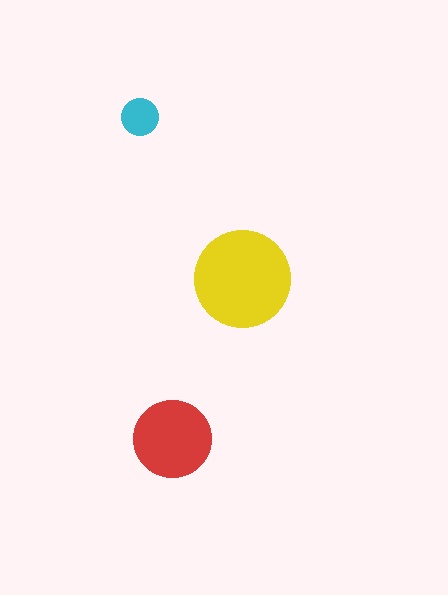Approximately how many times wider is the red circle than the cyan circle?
About 2 times wider.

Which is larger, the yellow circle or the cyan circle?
The yellow one.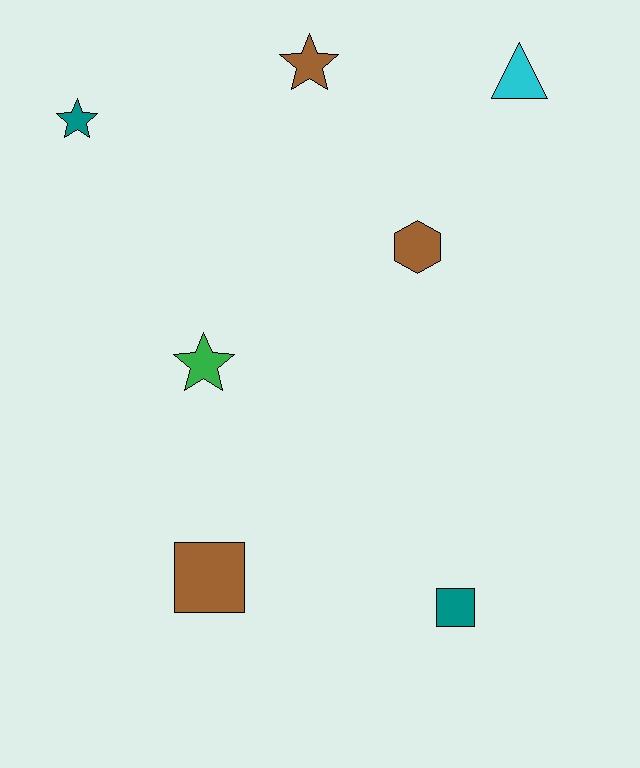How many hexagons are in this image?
There is 1 hexagon.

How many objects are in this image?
There are 7 objects.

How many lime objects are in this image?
There are no lime objects.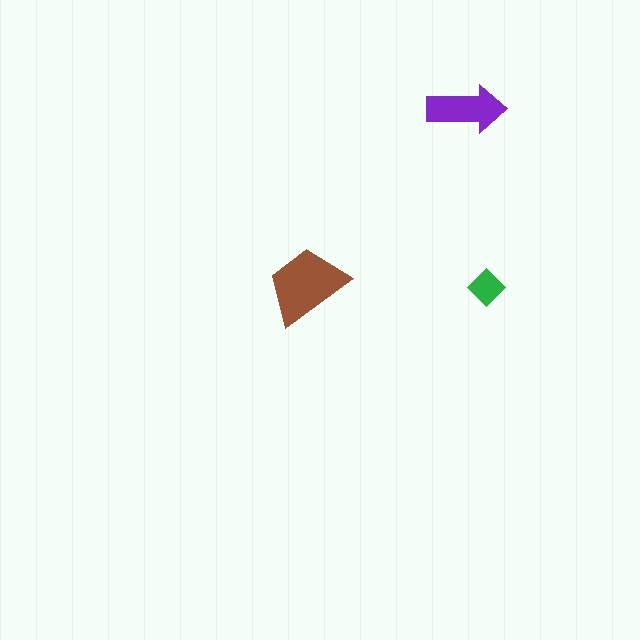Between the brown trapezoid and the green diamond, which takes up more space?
The brown trapezoid.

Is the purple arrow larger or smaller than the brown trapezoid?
Smaller.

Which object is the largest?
The brown trapezoid.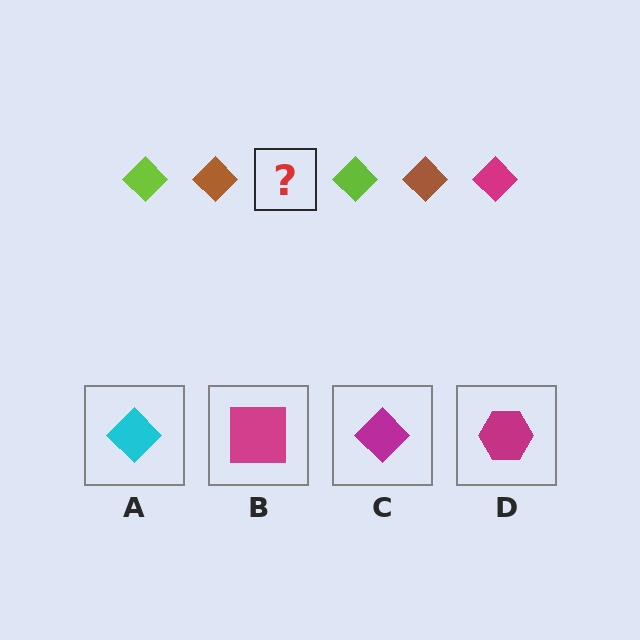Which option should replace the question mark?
Option C.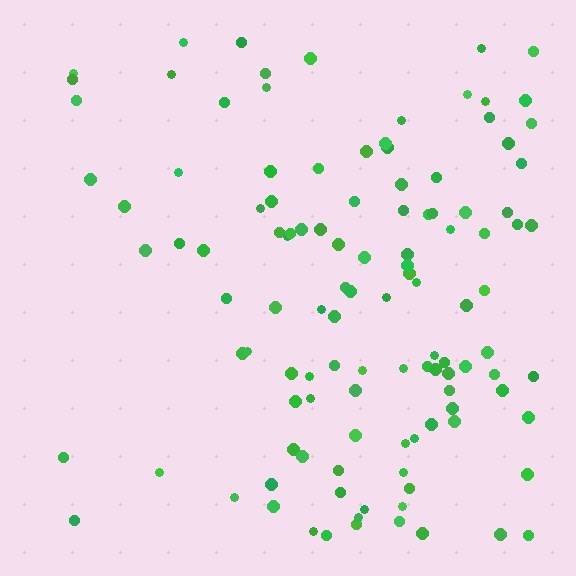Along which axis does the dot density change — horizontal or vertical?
Horizontal.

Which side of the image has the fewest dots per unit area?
The left.